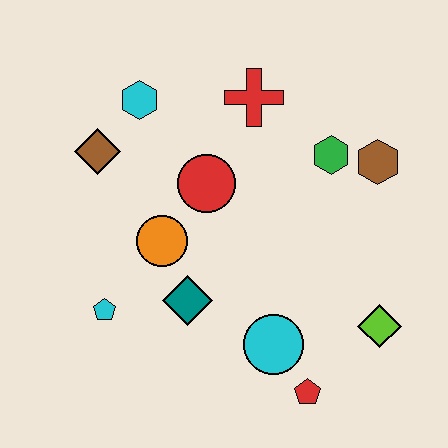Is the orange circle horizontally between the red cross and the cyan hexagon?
Yes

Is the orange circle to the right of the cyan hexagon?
Yes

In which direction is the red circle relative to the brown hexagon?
The red circle is to the left of the brown hexagon.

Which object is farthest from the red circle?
The red pentagon is farthest from the red circle.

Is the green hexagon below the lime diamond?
No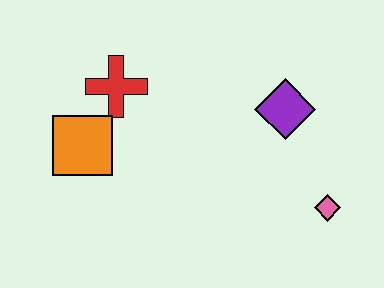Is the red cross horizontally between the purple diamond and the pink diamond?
No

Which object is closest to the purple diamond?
The pink diamond is closest to the purple diamond.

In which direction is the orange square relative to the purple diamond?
The orange square is to the left of the purple diamond.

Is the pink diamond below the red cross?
Yes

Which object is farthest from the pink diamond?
The orange square is farthest from the pink diamond.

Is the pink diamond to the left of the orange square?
No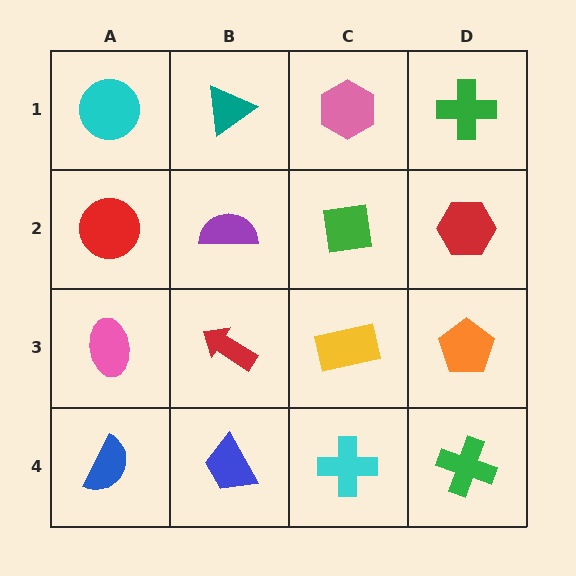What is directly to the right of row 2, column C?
A red hexagon.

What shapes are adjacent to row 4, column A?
A pink ellipse (row 3, column A), a blue trapezoid (row 4, column B).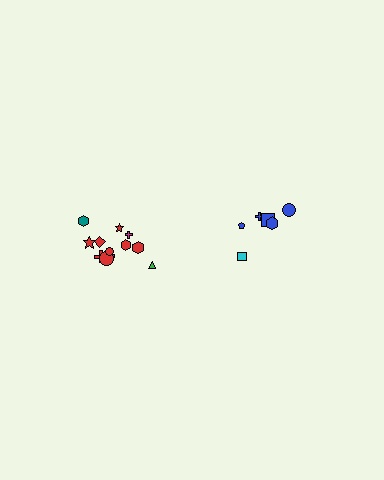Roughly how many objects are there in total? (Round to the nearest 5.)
Roughly 20 objects in total.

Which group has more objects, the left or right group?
The left group.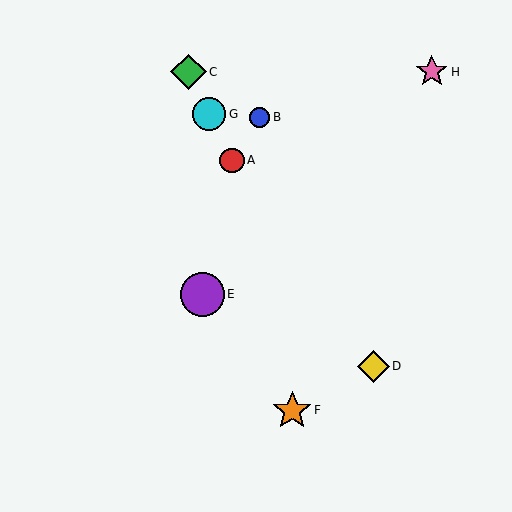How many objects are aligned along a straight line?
3 objects (A, C, G) are aligned along a straight line.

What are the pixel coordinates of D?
Object D is at (373, 366).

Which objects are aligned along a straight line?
Objects A, C, G are aligned along a straight line.